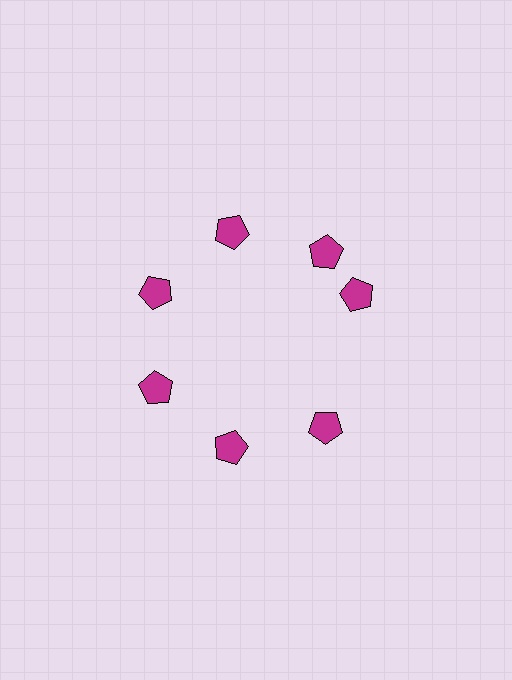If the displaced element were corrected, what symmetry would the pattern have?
It would have 7-fold rotational symmetry — the pattern would map onto itself every 51 degrees.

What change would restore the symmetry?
The symmetry would be restored by rotating it back into even spacing with its neighbors so that all 7 pentagons sit at equal angles and equal distance from the center.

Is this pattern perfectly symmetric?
No. The 7 magenta pentagons are arranged in a ring, but one element near the 3 o'clock position is rotated out of alignment along the ring, breaking the 7-fold rotational symmetry.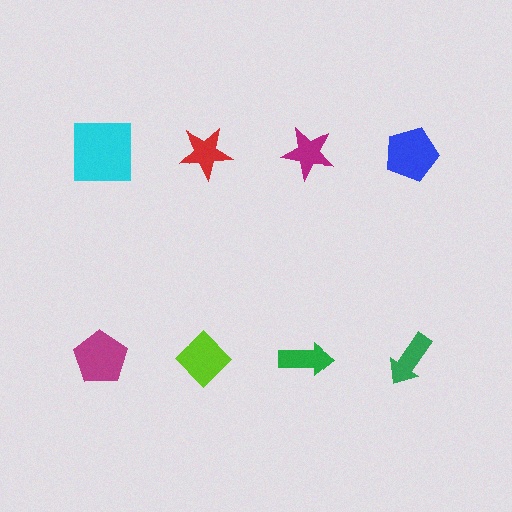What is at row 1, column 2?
A red star.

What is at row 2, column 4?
A green arrow.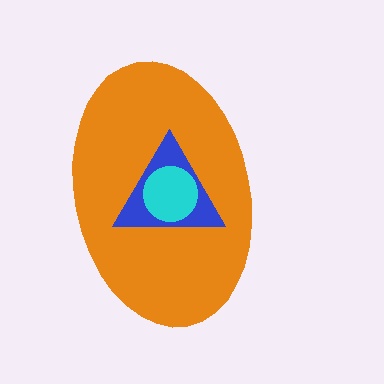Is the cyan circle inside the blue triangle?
Yes.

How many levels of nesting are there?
3.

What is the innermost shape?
The cyan circle.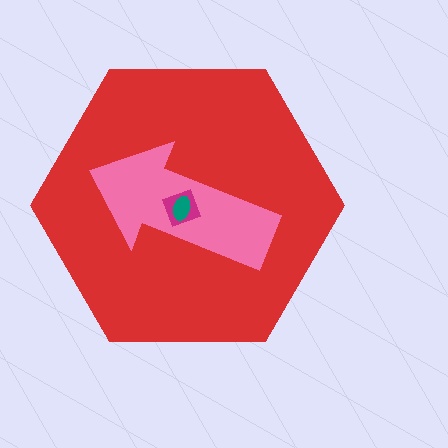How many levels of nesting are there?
4.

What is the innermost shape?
The teal ellipse.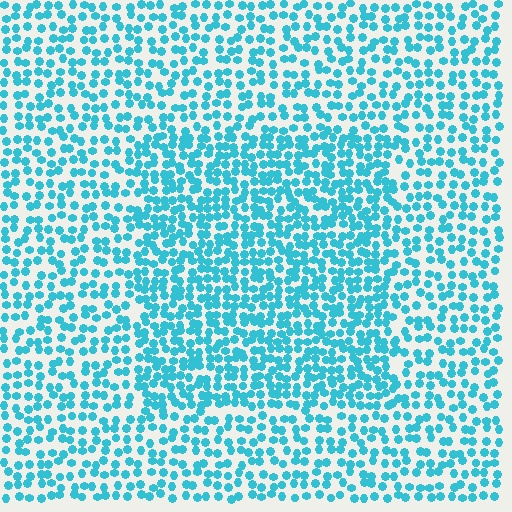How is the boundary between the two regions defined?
The boundary is defined by a change in element density (approximately 1.6x ratio). All elements are the same color, size, and shape.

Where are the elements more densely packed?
The elements are more densely packed inside the rectangle boundary.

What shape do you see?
I see a rectangle.